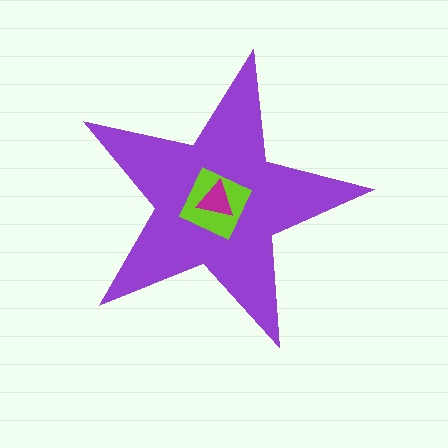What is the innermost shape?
The magenta triangle.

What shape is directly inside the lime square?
The magenta triangle.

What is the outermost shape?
The purple star.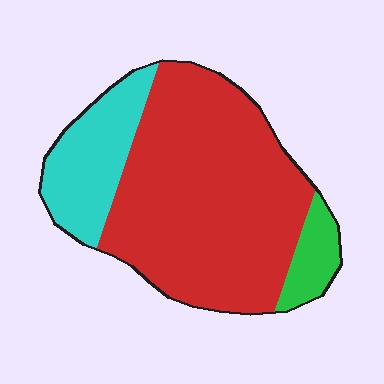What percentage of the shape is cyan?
Cyan covers around 20% of the shape.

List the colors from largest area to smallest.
From largest to smallest: red, cyan, green.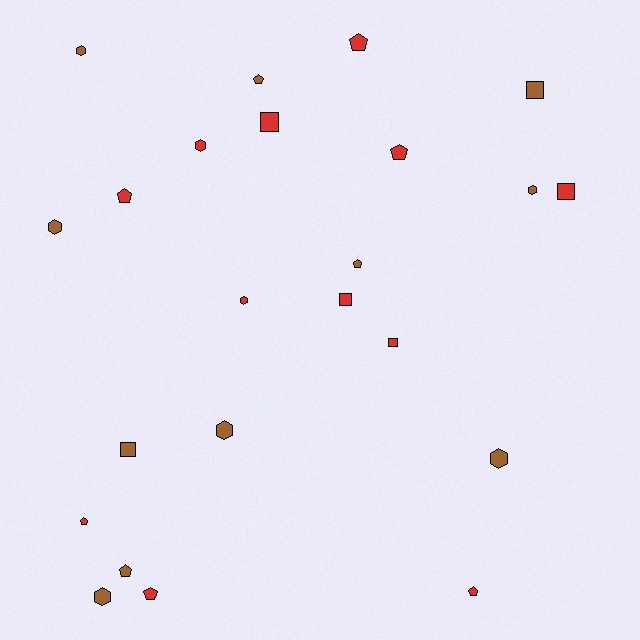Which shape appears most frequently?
Pentagon, with 9 objects.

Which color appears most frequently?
Red, with 12 objects.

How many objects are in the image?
There are 23 objects.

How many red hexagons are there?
There are 2 red hexagons.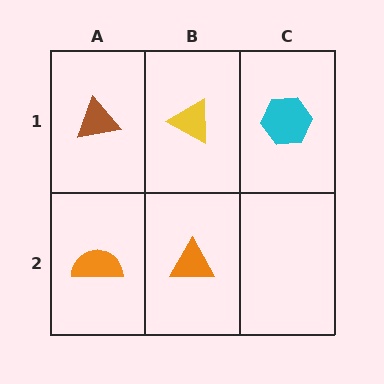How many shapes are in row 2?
2 shapes.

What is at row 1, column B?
A yellow triangle.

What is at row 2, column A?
An orange semicircle.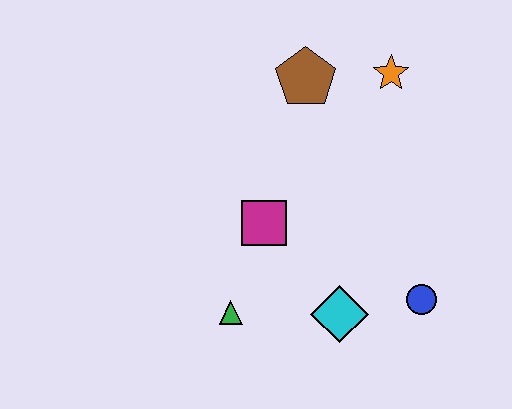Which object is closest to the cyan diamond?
The blue circle is closest to the cyan diamond.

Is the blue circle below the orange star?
Yes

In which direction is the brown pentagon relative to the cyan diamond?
The brown pentagon is above the cyan diamond.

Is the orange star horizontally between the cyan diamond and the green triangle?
No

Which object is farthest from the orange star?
The green triangle is farthest from the orange star.